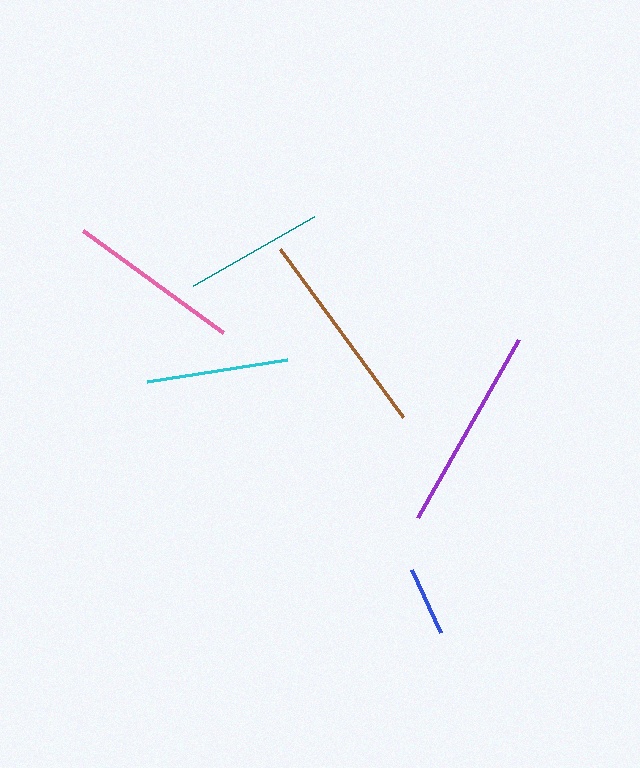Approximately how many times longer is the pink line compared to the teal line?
The pink line is approximately 1.2 times the length of the teal line.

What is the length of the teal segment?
The teal segment is approximately 139 pixels long.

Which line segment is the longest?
The brown line is the longest at approximately 208 pixels.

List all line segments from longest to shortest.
From longest to shortest: brown, purple, pink, cyan, teal, blue.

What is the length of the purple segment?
The purple segment is approximately 205 pixels long.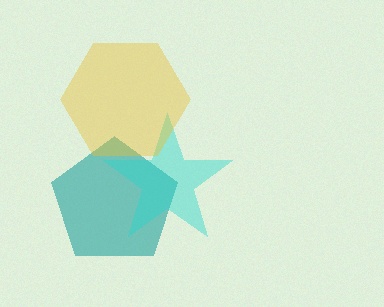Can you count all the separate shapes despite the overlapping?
Yes, there are 3 separate shapes.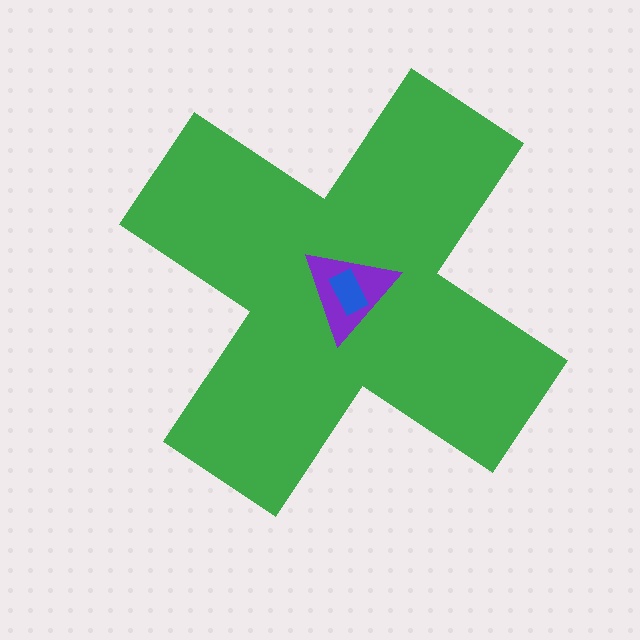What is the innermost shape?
The blue rectangle.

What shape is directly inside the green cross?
The purple triangle.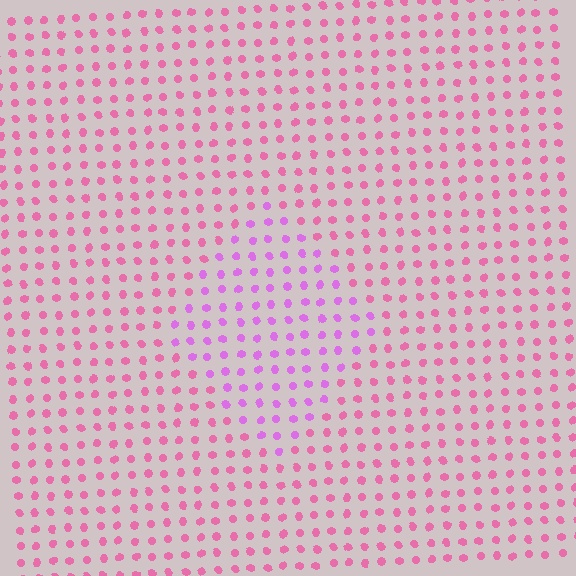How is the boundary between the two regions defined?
The boundary is defined purely by a slight shift in hue (about 36 degrees). Spacing, size, and orientation are identical on both sides.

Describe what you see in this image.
The image is filled with small pink elements in a uniform arrangement. A diamond-shaped region is visible where the elements are tinted to a slightly different hue, forming a subtle color boundary.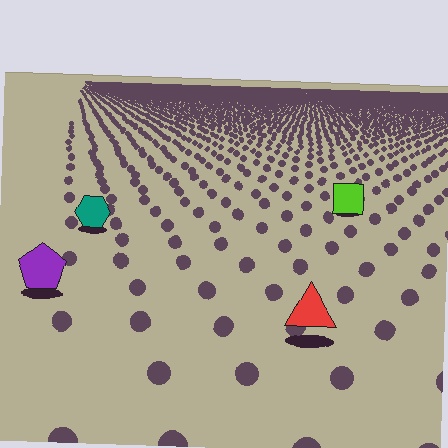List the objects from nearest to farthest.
From nearest to farthest: the red triangle, the purple pentagon, the teal hexagon, the lime square.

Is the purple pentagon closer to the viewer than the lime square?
Yes. The purple pentagon is closer — you can tell from the texture gradient: the ground texture is coarser near it.